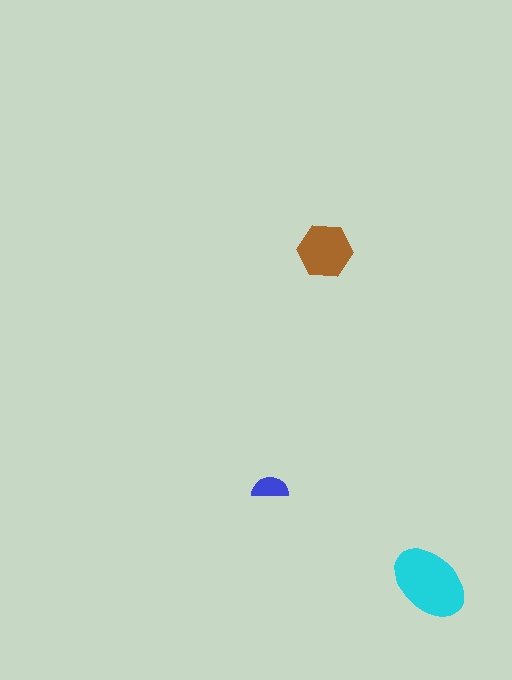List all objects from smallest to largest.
The blue semicircle, the brown hexagon, the cyan ellipse.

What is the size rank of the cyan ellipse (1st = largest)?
1st.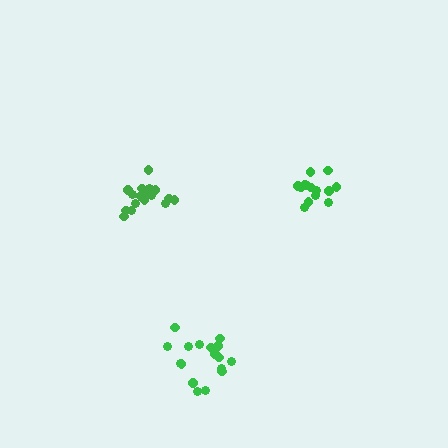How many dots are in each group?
Group 1: 17 dots, Group 2: 17 dots, Group 3: 14 dots (48 total).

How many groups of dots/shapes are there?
There are 3 groups.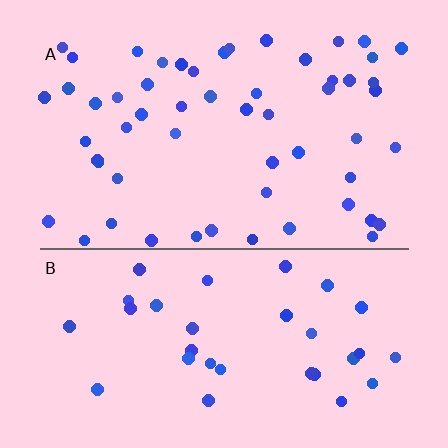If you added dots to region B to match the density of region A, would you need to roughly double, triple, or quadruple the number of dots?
Approximately double.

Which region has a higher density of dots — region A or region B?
A (the top).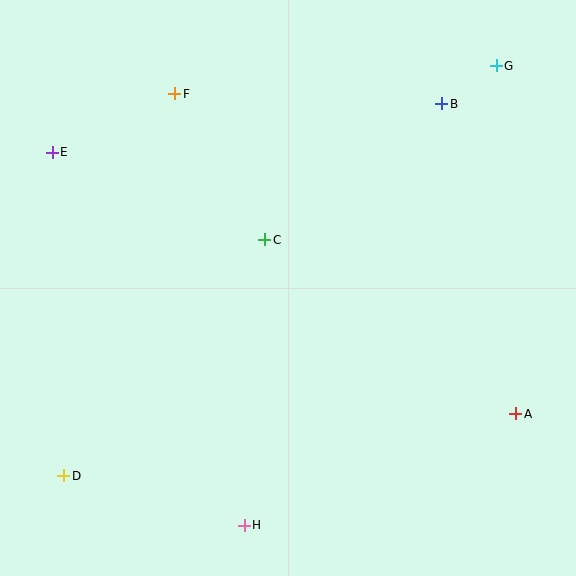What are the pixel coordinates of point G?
Point G is at (496, 66).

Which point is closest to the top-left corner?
Point E is closest to the top-left corner.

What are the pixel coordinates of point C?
Point C is at (265, 240).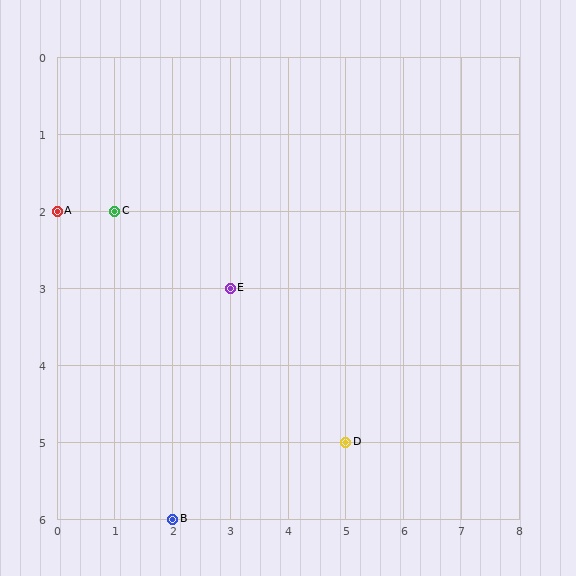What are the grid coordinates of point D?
Point D is at grid coordinates (5, 5).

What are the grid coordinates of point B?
Point B is at grid coordinates (2, 6).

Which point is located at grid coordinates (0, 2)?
Point A is at (0, 2).